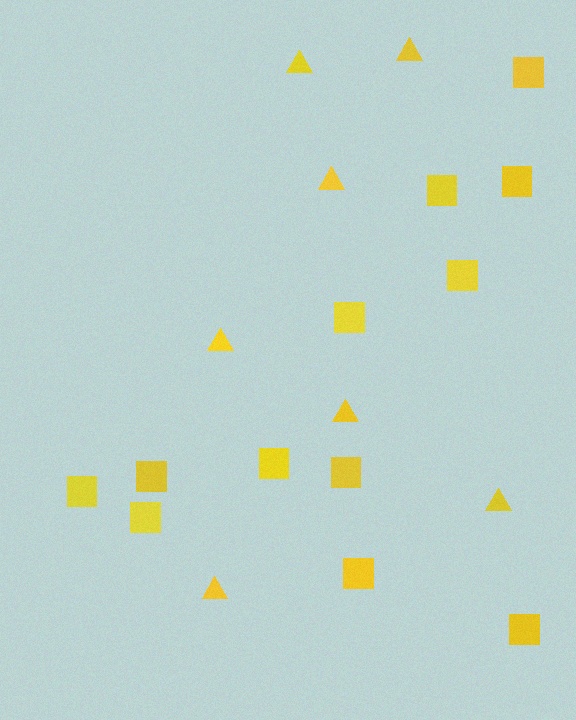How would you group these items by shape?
There are 2 groups: one group of triangles (7) and one group of squares (12).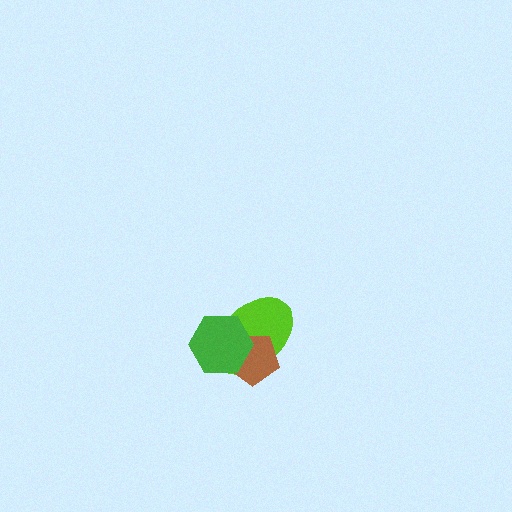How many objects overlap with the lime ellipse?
2 objects overlap with the lime ellipse.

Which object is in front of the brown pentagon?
The green hexagon is in front of the brown pentagon.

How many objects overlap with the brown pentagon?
2 objects overlap with the brown pentagon.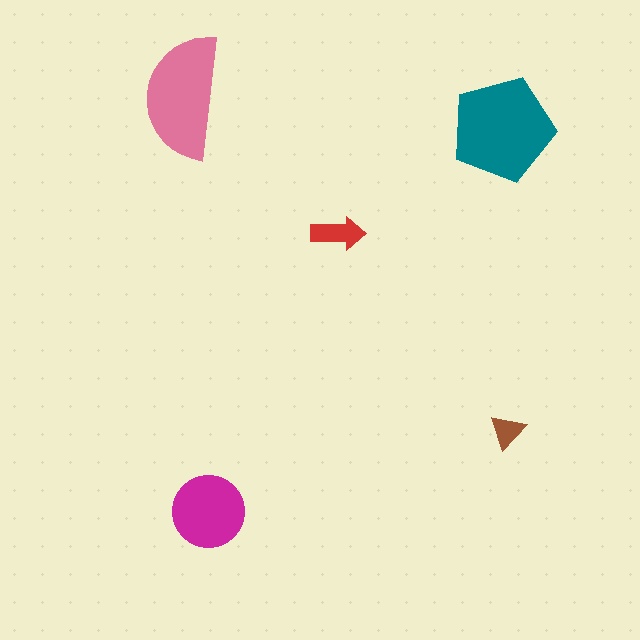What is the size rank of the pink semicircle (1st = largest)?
2nd.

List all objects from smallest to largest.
The brown triangle, the red arrow, the magenta circle, the pink semicircle, the teal pentagon.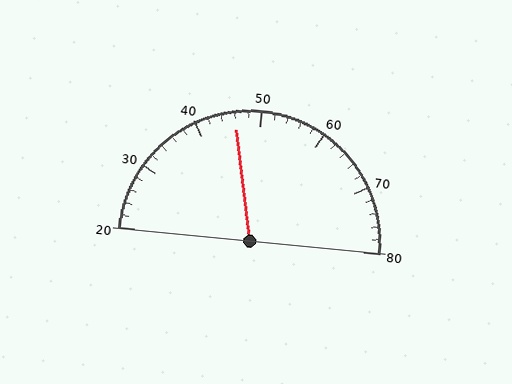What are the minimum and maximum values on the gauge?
The gauge ranges from 20 to 80.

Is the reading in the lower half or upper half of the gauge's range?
The reading is in the lower half of the range (20 to 80).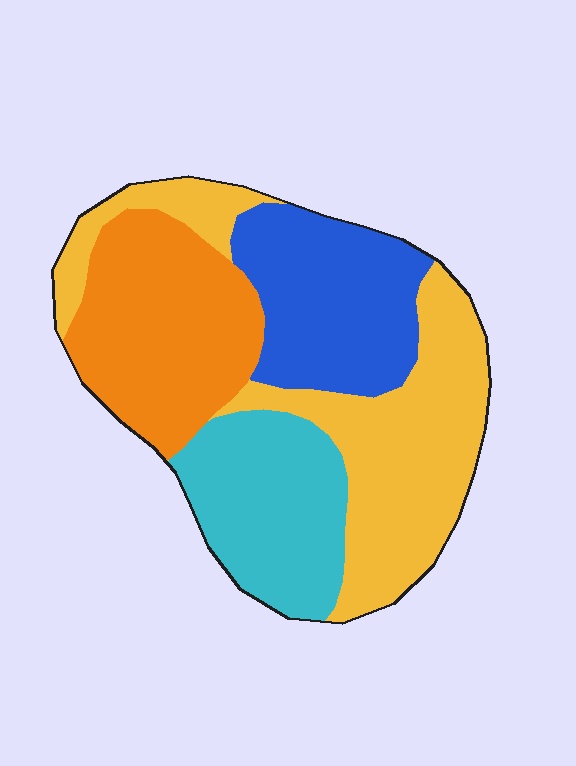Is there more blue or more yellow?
Yellow.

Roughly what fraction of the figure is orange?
Orange covers around 25% of the figure.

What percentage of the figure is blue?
Blue covers roughly 20% of the figure.